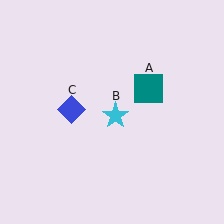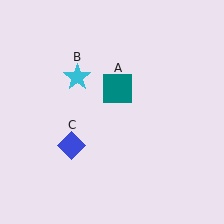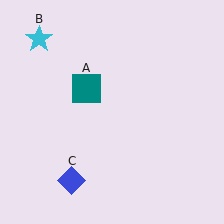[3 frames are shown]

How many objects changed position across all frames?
3 objects changed position: teal square (object A), cyan star (object B), blue diamond (object C).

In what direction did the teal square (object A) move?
The teal square (object A) moved left.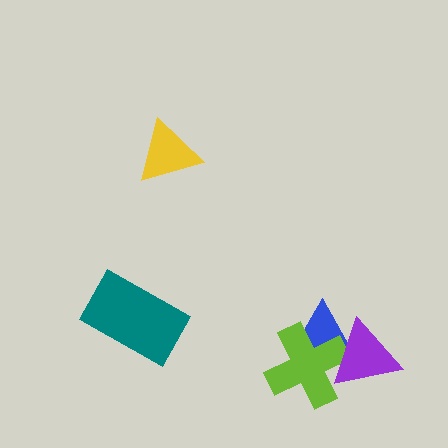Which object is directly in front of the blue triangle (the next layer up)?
The lime cross is directly in front of the blue triangle.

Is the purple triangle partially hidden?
No, no other shape covers it.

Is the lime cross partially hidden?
Yes, it is partially covered by another shape.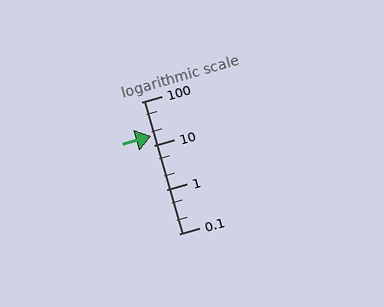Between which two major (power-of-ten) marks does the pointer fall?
The pointer is between 10 and 100.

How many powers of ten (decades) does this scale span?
The scale spans 3 decades, from 0.1 to 100.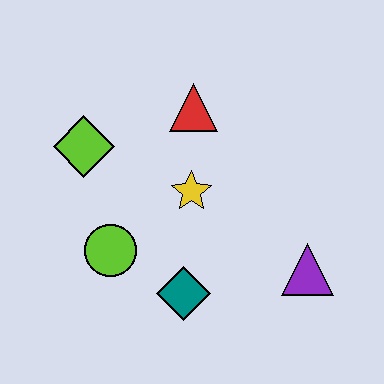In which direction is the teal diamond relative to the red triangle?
The teal diamond is below the red triangle.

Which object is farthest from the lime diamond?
The purple triangle is farthest from the lime diamond.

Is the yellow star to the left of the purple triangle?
Yes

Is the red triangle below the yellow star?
No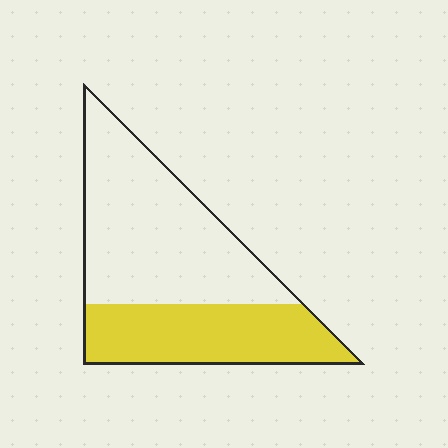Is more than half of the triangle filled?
No.